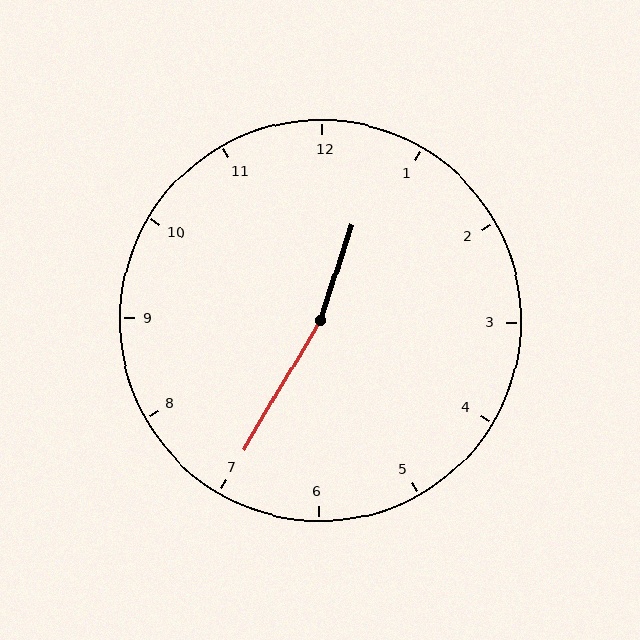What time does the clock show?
12:35.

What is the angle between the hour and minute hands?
Approximately 168 degrees.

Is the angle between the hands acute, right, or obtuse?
It is obtuse.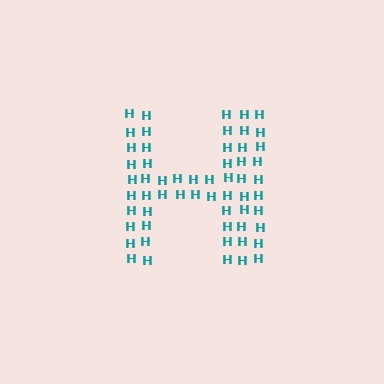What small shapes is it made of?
It is made of small letter H's.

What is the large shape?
The large shape is the letter H.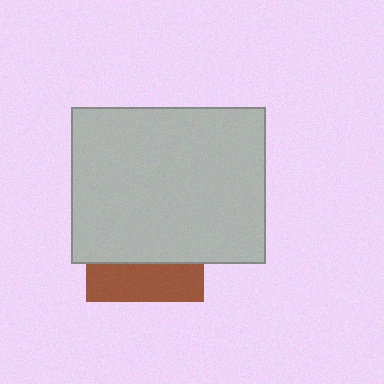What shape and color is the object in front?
The object in front is a light gray rectangle.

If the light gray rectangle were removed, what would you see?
You would see the complete brown square.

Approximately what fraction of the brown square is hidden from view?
Roughly 68% of the brown square is hidden behind the light gray rectangle.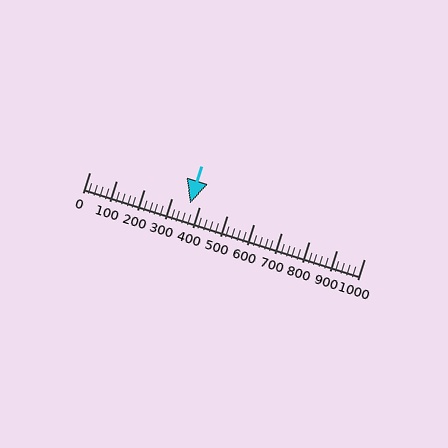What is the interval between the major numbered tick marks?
The major tick marks are spaced 100 units apart.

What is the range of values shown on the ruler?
The ruler shows values from 0 to 1000.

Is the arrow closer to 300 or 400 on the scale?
The arrow is closer to 400.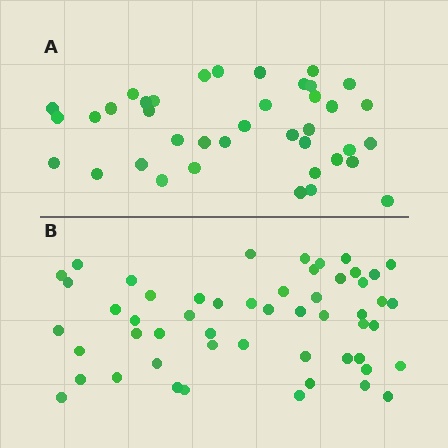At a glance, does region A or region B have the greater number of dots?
Region B (the bottom region) has more dots.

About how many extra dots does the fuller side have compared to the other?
Region B has approximately 15 more dots than region A.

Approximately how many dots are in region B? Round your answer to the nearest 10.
About 50 dots. (The exact count is 53, which rounds to 50.)